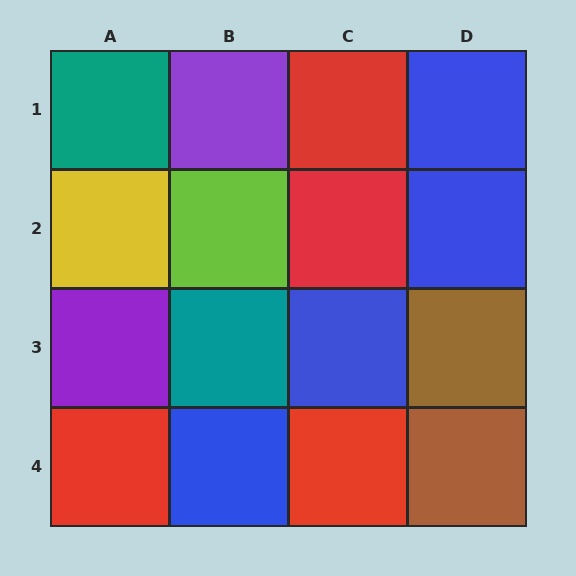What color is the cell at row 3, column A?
Purple.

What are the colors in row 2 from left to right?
Yellow, lime, red, blue.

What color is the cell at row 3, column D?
Brown.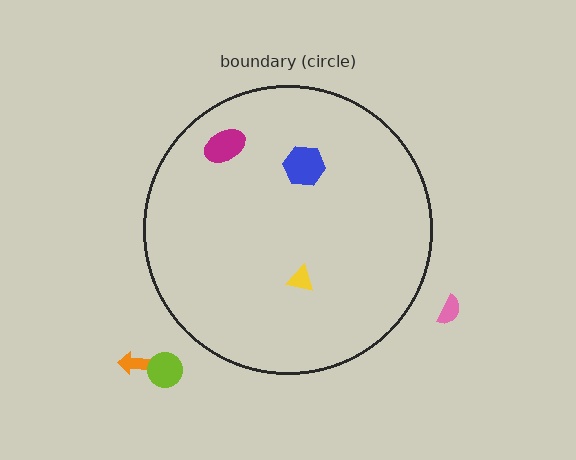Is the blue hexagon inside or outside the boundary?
Inside.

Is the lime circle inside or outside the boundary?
Outside.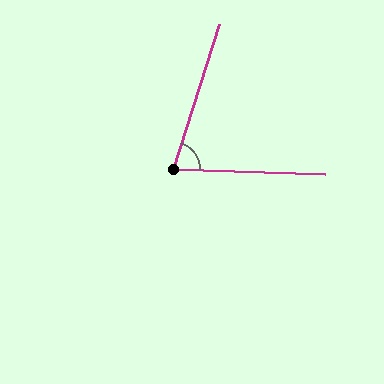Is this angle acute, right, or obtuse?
It is acute.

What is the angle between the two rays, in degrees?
Approximately 75 degrees.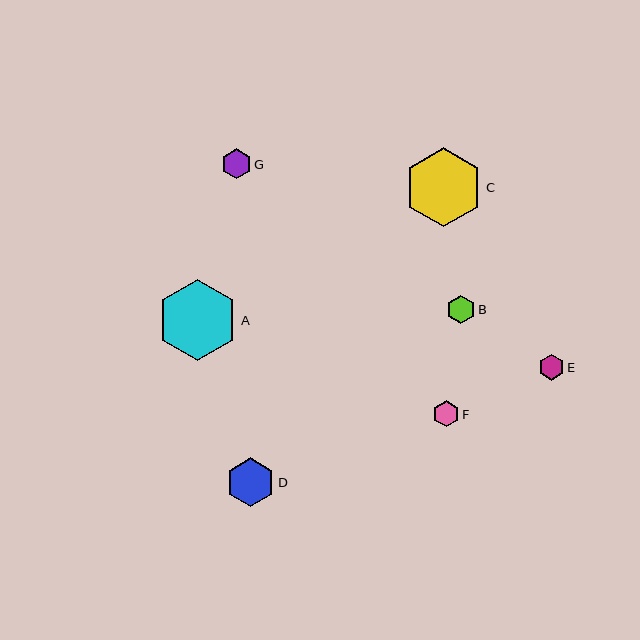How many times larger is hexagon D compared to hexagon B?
Hexagon D is approximately 1.7 times the size of hexagon B.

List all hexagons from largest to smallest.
From largest to smallest: A, C, D, G, B, F, E.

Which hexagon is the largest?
Hexagon A is the largest with a size of approximately 81 pixels.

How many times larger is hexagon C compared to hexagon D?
Hexagon C is approximately 1.6 times the size of hexagon D.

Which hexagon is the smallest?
Hexagon E is the smallest with a size of approximately 26 pixels.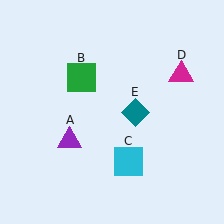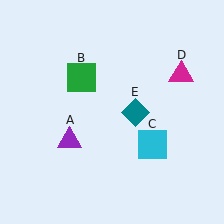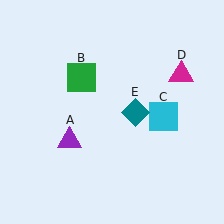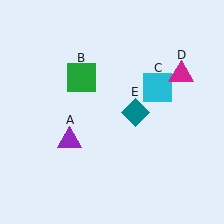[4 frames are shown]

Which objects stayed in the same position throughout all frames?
Purple triangle (object A) and green square (object B) and magenta triangle (object D) and teal diamond (object E) remained stationary.